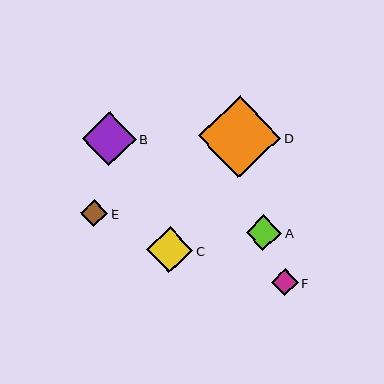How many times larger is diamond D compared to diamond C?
Diamond D is approximately 1.8 times the size of diamond C.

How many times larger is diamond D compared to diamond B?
Diamond D is approximately 1.5 times the size of diamond B.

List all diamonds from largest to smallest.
From largest to smallest: D, B, C, A, E, F.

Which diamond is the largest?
Diamond D is the largest with a size of approximately 82 pixels.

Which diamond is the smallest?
Diamond F is the smallest with a size of approximately 27 pixels.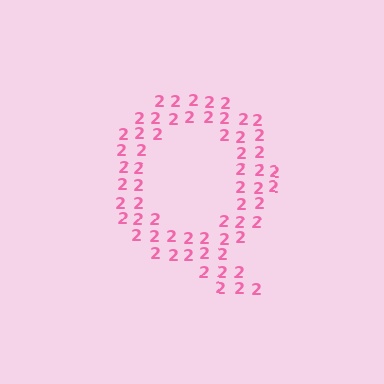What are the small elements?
The small elements are digit 2's.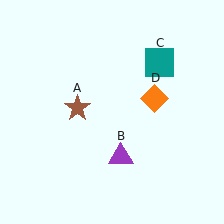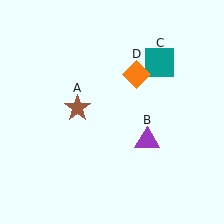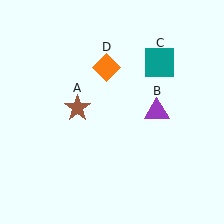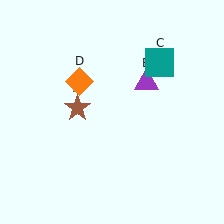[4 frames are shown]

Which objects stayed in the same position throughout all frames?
Brown star (object A) and teal square (object C) remained stationary.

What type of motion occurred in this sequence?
The purple triangle (object B), orange diamond (object D) rotated counterclockwise around the center of the scene.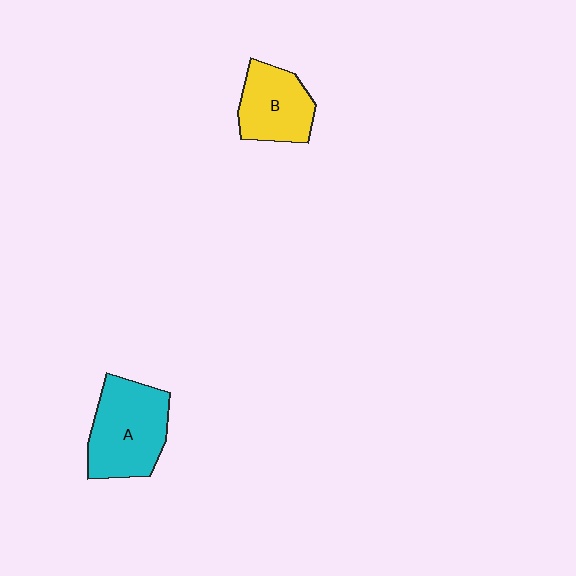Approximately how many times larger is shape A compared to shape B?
Approximately 1.3 times.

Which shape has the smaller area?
Shape B (yellow).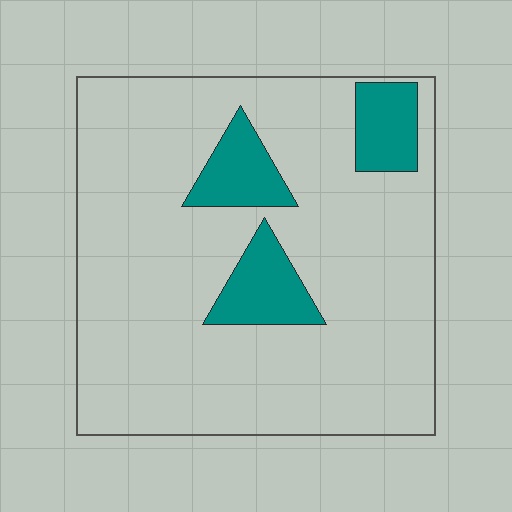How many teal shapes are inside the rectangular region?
3.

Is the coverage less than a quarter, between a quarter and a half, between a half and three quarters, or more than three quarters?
Less than a quarter.